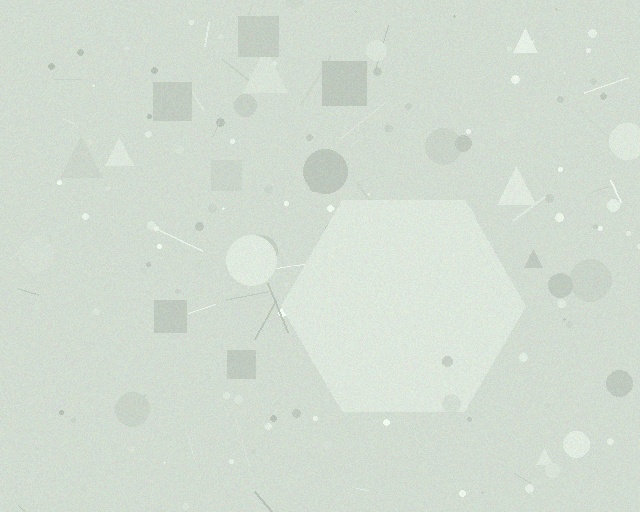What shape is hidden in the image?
A hexagon is hidden in the image.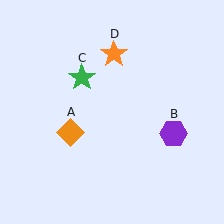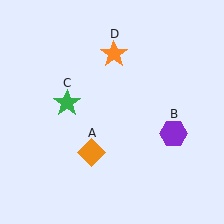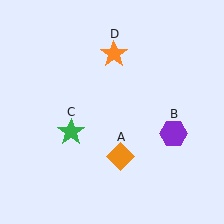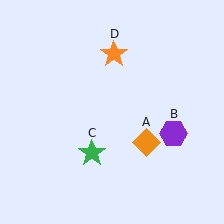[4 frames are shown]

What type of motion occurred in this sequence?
The orange diamond (object A), green star (object C) rotated counterclockwise around the center of the scene.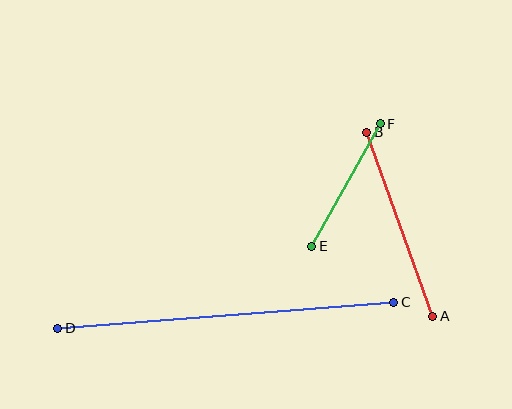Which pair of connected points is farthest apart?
Points C and D are farthest apart.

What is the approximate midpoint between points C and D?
The midpoint is at approximately (226, 315) pixels.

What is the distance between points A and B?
The distance is approximately 196 pixels.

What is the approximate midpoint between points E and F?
The midpoint is at approximately (346, 185) pixels.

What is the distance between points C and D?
The distance is approximately 337 pixels.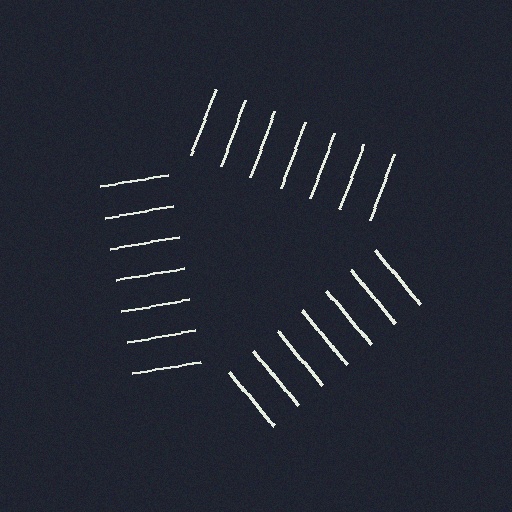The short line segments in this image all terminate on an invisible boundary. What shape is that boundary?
An illusory triangle — the line segments terminate on its edges but no continuous stroke is drawn.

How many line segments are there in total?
21 — 7 along each of the 3 edges.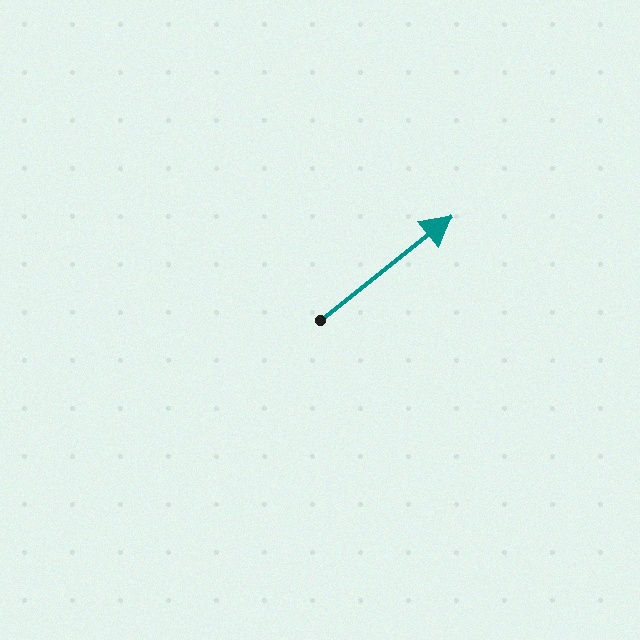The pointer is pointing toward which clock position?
Roughly 2 o'clock.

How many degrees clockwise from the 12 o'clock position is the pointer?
Approximately 52 degrees.